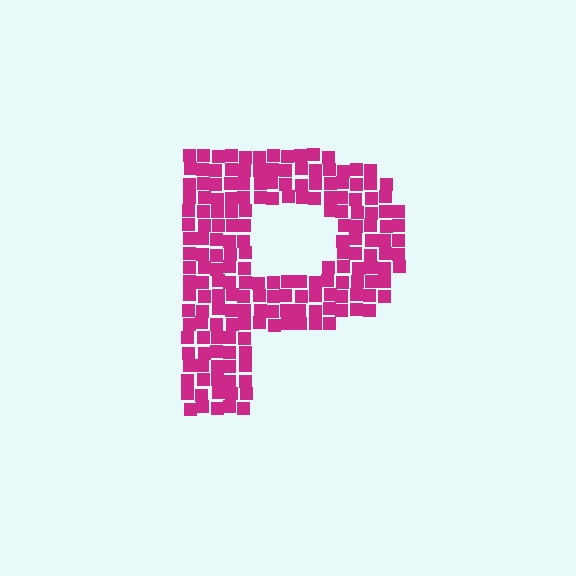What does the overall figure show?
The overall figure shows the letter P.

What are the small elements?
The small elements are squares.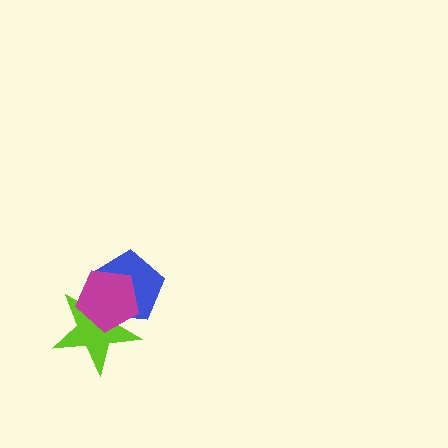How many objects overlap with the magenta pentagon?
2 objects overlap with the magenta pentagon.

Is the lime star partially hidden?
Yes, it is partially covered by another shape.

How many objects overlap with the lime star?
2 objects overlap with the lime star.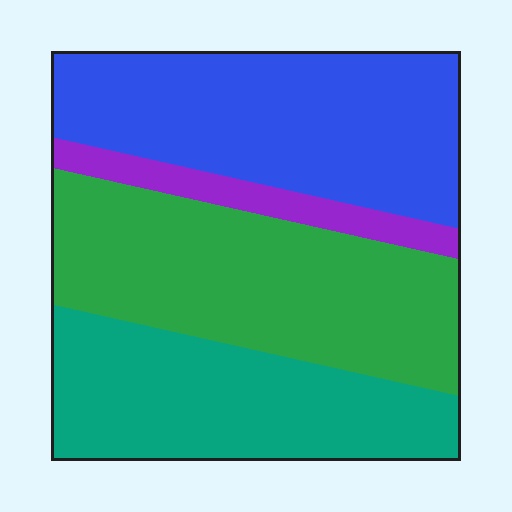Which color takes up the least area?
Purple, at roughly 5%.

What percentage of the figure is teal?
Teal takes up about one quarter (1/4) of the figure.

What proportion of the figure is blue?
Blue covers about 30% of the figure.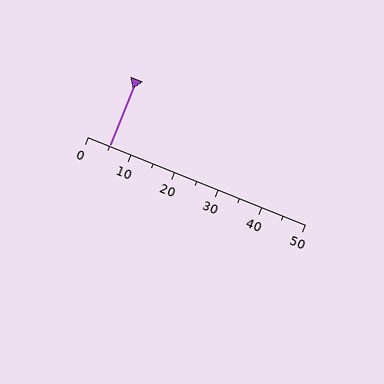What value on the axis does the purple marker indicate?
The marker indicates approximately 5.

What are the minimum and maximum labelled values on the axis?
The axis runs from 0 to 50.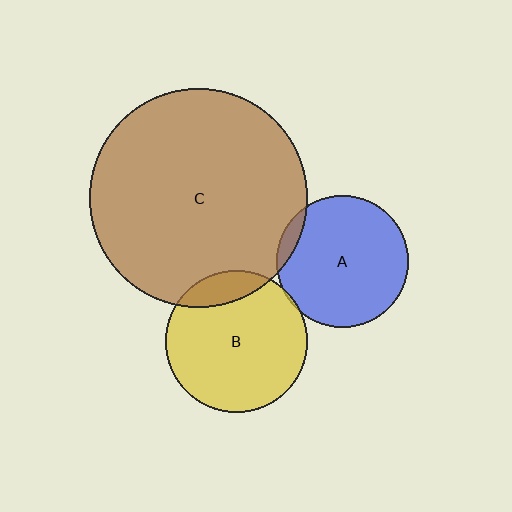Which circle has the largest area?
Circle C (brown).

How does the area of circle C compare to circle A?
Approximately 2.7 times.